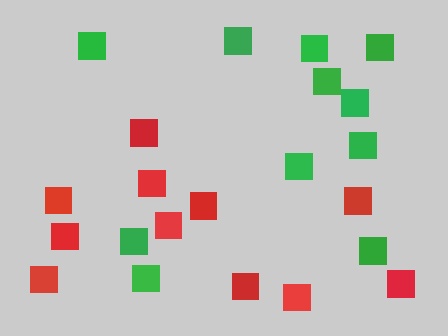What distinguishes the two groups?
There are 2 groups: one group of green squares (11) and one group of red squares (11).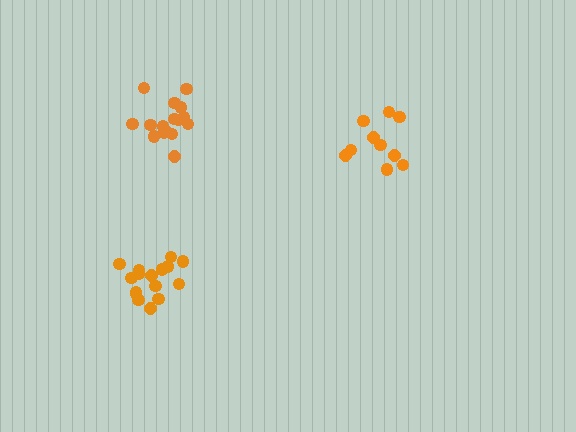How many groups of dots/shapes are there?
There are 3 groups.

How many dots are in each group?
Group 1: 16 dots, Group 2: 10 dots, Group 3: 16 dots (42 total).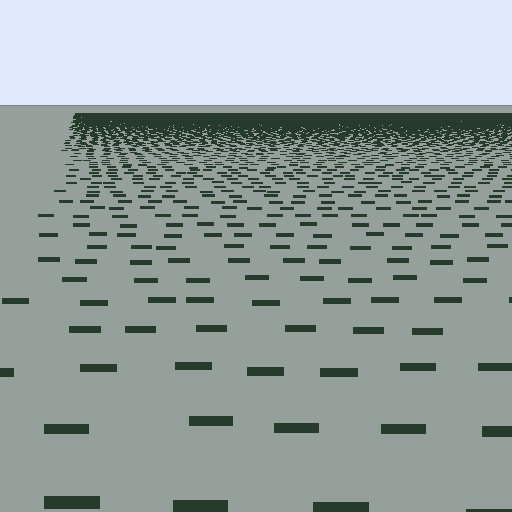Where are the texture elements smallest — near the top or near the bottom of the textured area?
Near the top.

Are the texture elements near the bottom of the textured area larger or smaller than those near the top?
Larger. Near the bottom, elements are closer to the viewer and appear at a bigger on-screen size.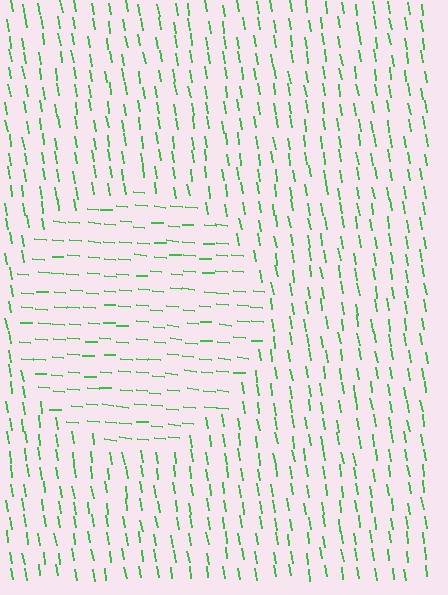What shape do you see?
I see a circle.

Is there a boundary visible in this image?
Yes, there is a texture boundary formed by a change in line orientation.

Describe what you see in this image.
The image is filled with small green line segments. A circle region in the image has lines oriented differently from the surrounding lines, creating a visible texture boundary.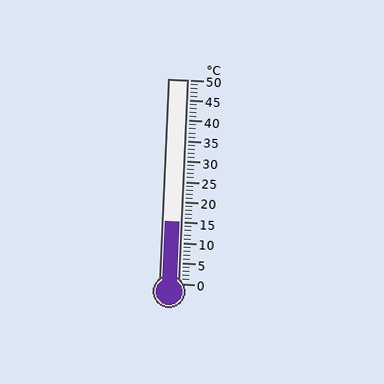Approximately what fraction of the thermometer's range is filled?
The thermometer is filled to approximately 30% of its range.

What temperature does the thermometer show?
The thermometer shows approximately 15°C.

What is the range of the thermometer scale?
The thermometer scale ranges from 0°C to 50°C.